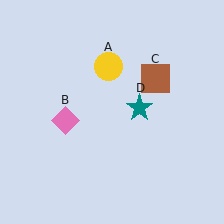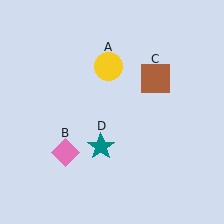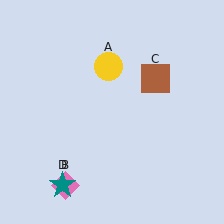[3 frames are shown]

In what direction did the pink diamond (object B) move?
The pink diamond (object B) moved down.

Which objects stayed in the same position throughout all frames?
Yellow circle (object A) and brown square (object C) remained stationary.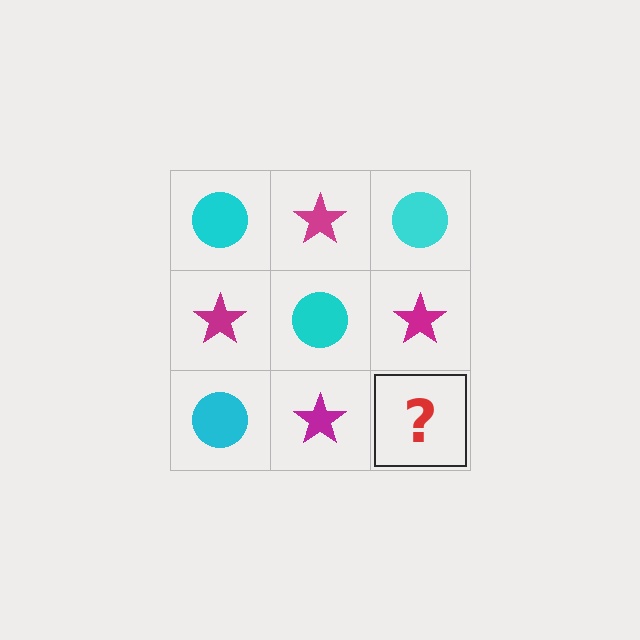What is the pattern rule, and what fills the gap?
The rule is that it alternates cyan circle and magenta star in a checkerboard pattern. The gap should be filled with a cyan circle.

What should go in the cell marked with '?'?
The missing cell should contain a cyan circle.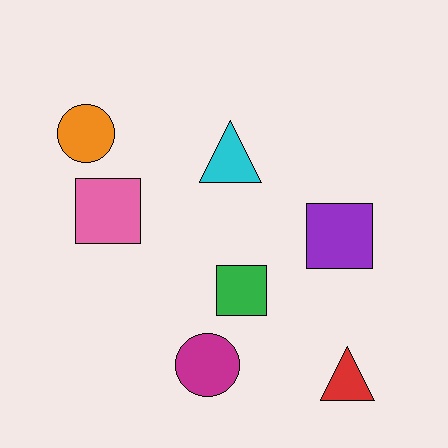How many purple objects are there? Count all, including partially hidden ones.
There is 1 purple object.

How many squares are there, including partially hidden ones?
There are 3 squares.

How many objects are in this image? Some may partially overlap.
There are 7 objects.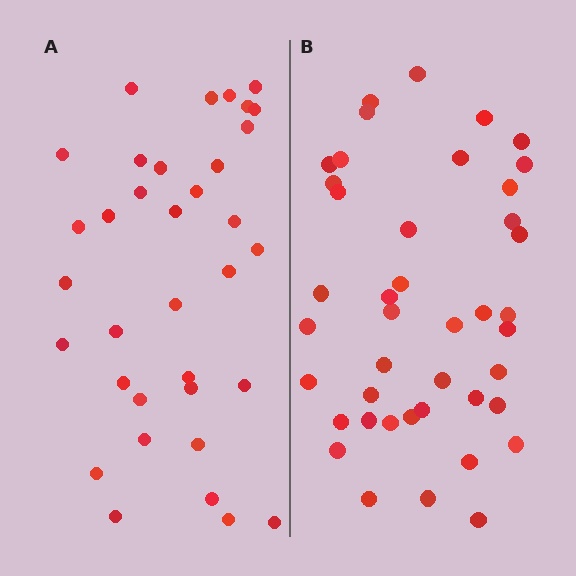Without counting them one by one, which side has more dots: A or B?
Region B (the right region) has more dots.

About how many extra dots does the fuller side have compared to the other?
Region B has roughly 8 or so more dots than region A.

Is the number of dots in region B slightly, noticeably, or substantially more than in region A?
Region B has only slightly more — the two regions are fairly close. The ratio is roughly 1.2 to 1.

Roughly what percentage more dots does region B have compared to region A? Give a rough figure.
About 20% more.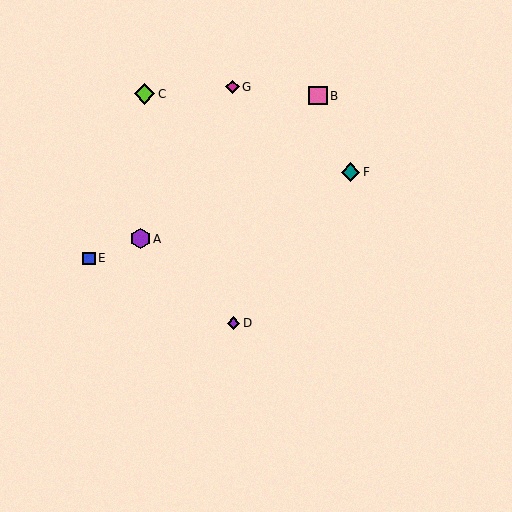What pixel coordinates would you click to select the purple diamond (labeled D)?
Click at (233, 323) to select the purple diamond D.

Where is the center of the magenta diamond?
The center of the magenta diamond is at (233, 87).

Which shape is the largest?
The lime diamond (labeled C) is the largest.